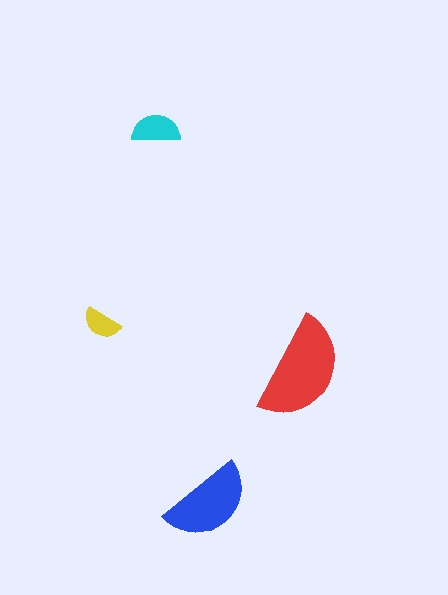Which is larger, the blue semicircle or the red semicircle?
The red one.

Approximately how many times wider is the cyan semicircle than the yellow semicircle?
About 1.5 times wider.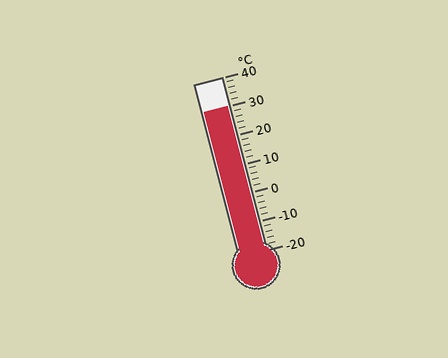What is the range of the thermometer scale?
The thermometer scale ranges from -20°C to 40°C.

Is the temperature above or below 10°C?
The temperature is above 10°C.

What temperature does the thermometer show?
The thermometer shows approximately 30°C.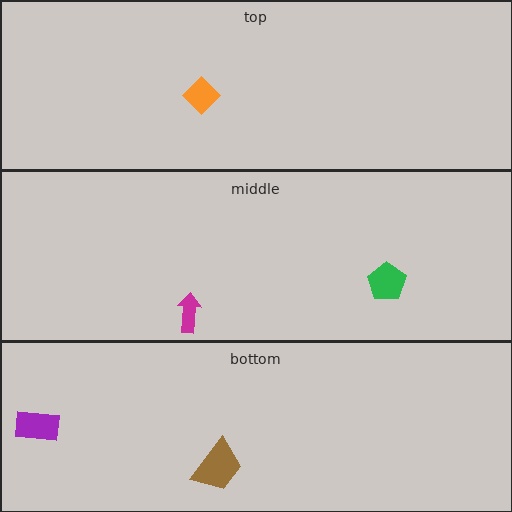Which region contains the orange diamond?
The top region.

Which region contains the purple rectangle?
The bottom region.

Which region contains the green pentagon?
The middle region.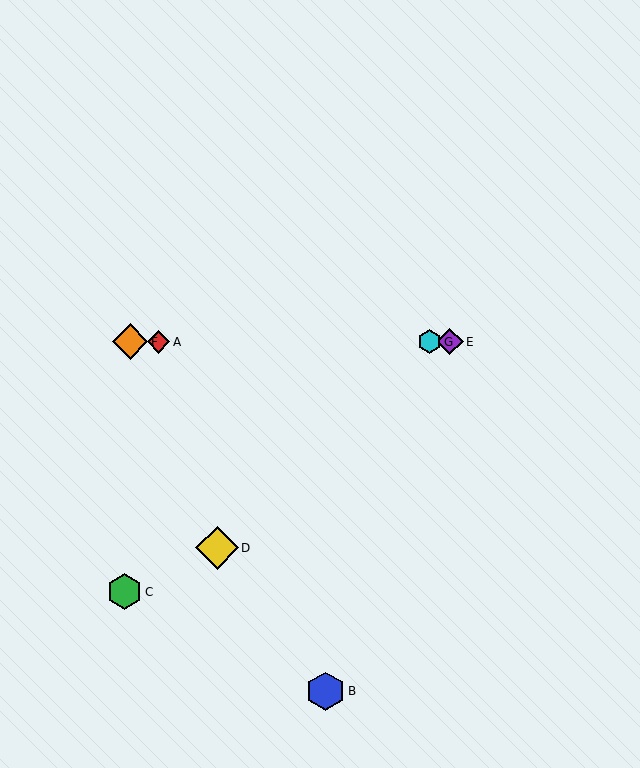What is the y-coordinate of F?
Object F is at y≈342.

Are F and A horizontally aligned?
Yes, both are at y≈342.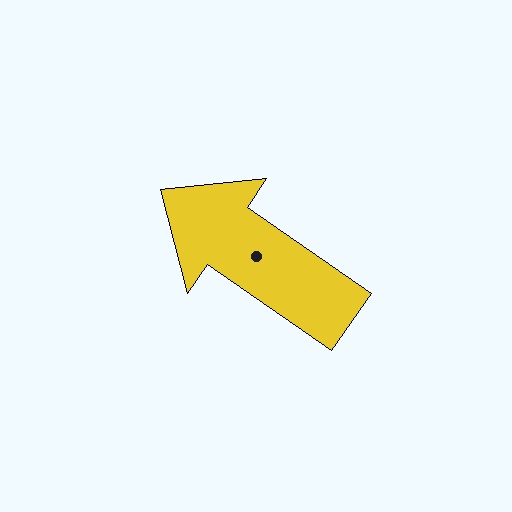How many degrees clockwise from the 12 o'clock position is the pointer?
Approximately 305 degrees.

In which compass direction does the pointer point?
Northwest.